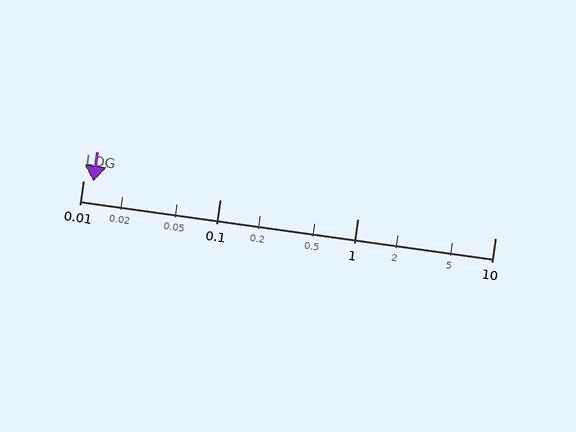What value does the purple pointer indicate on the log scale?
The pointer indicates approximately 0.012.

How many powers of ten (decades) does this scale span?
The scale spans 3 decades, from 0.01 to 10.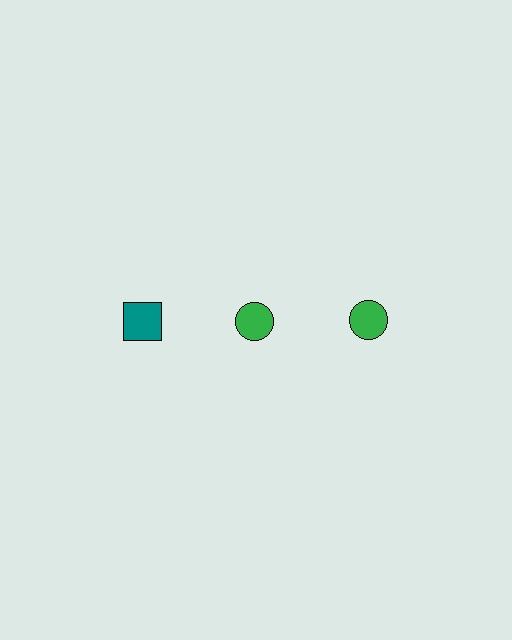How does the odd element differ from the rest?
It differs in both color (teal instead of green) and shape (square instead of circle).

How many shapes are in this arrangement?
There are 3 shapes arranged in a grid pattern.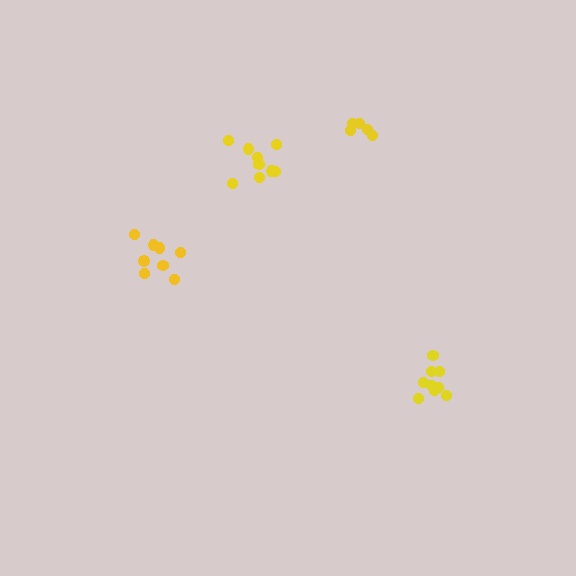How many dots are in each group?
Group 1: 9 dots, Group 2: 5 dots, Group 3: 8 dots, Group 4: 9 dots (31 total).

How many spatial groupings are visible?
There are 4 spatial groupings.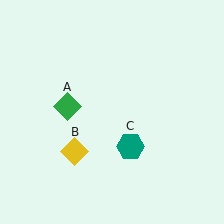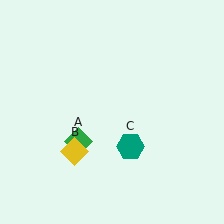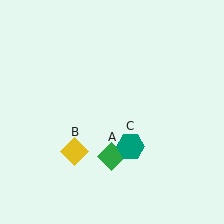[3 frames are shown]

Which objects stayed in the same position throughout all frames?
Yellow diamond (object B) and teal hexagon (object C) remained stationary.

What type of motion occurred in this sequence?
The green diamond (object A) rotated counterclockwise around the center of the scene.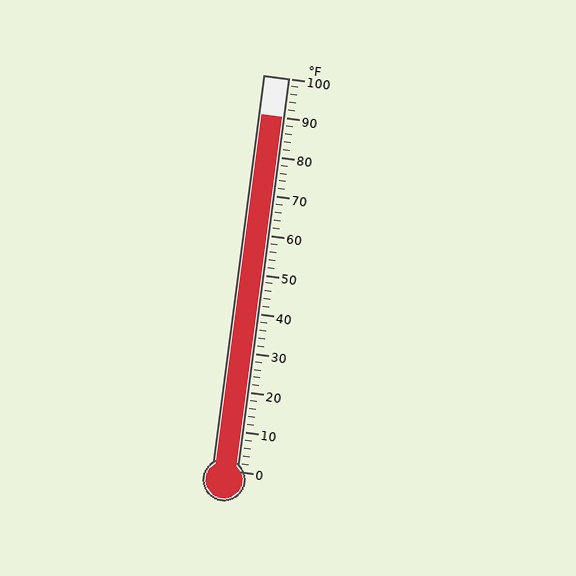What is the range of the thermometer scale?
The thermometer scale ranges from 0°F to 100°F.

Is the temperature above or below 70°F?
The temperature is above 70°F.